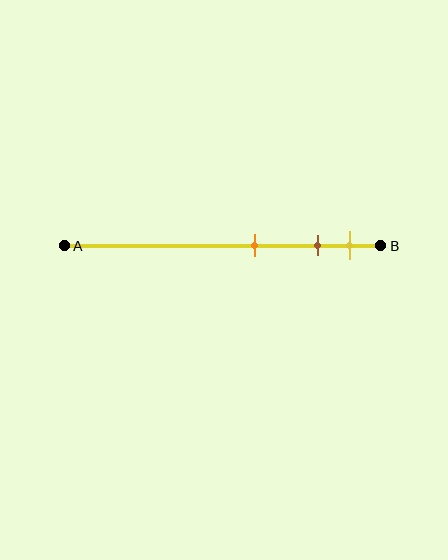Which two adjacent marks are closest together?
The brown and yellow marks are the closest adjacent pair.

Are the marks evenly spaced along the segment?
No, the marks are not evenly spaced.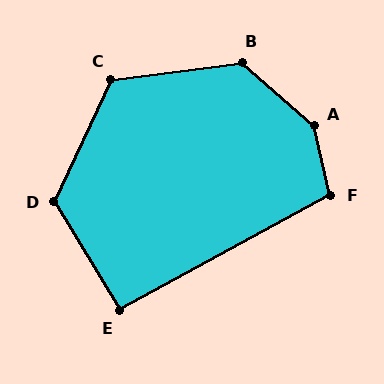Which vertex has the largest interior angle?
A, at approximately 145 degrees.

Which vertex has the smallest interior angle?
E, at approximately 93 degrees.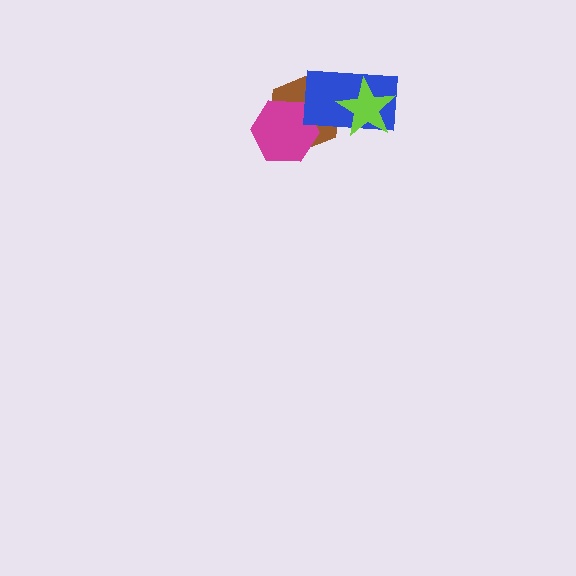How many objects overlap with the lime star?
2 objects overlap with the lime star.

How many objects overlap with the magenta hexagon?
1 object overlaps with the magenta hexagon.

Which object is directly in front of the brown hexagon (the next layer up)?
The magenta hexagon is directly in front of the brown hexagon.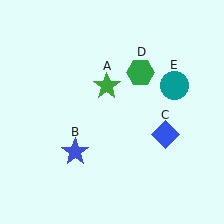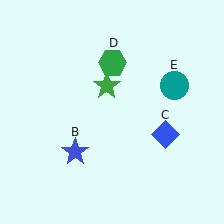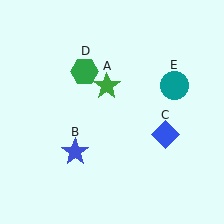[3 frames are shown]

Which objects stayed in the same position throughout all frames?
Green star (object A) and blue star (object B) and blue diamond (object C) and teal circle (object E) remained stationary.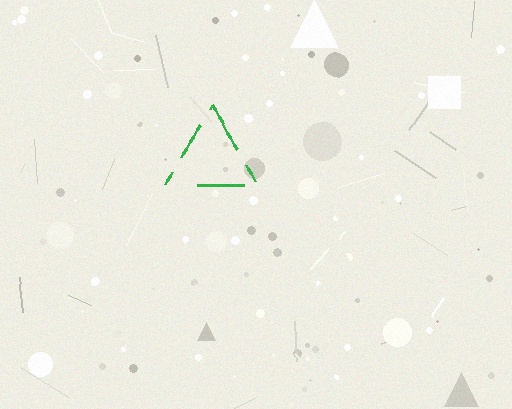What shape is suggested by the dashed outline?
The dashed outline suggests a triangle.